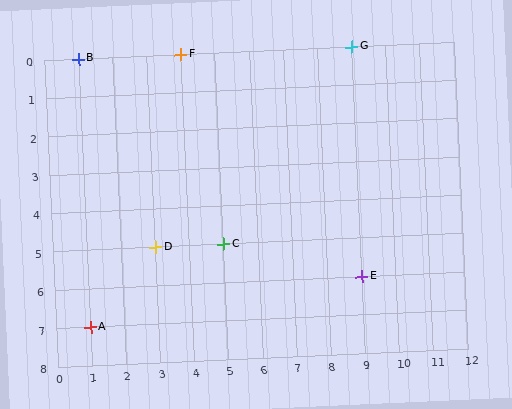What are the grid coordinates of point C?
Point C is at grid coordinates (5, 5).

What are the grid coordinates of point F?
Point F is at grid coordinates (4, 0).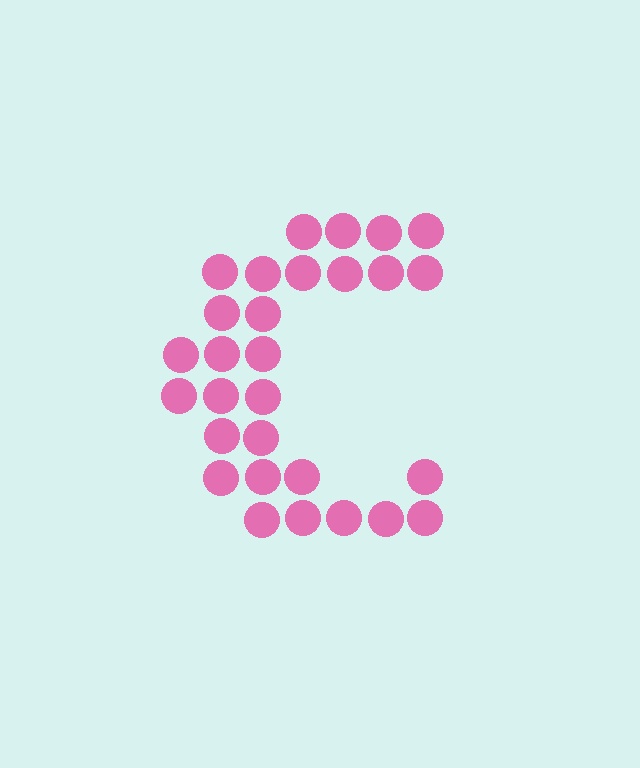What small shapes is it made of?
It is made of small circles.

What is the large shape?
The large shape is the letter C.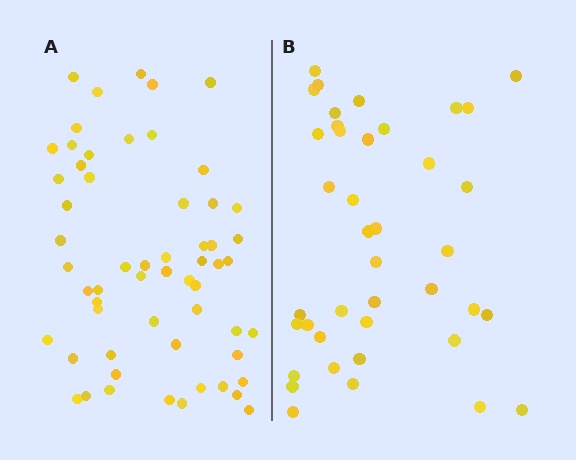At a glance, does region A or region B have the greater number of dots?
Region A (the left region) has more dots.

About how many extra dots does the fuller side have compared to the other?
Region A has approximately 20 more dots than region B.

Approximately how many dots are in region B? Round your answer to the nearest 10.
About 40 dots.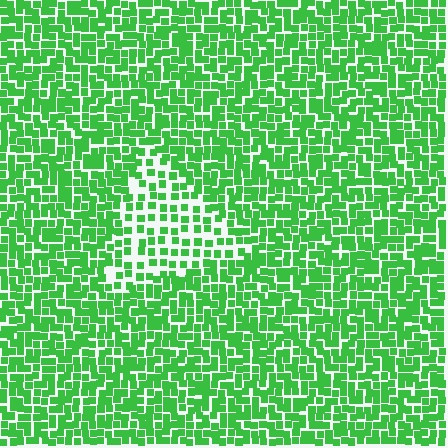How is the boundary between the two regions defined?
The boundary is defined by a change in element density (approximately 1.9x ratio). All elements are the same color, size, and shape.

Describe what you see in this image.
The image contains small green elements arranged at two different densities. A triangle-shaped region is visible where the elements are less densely packed than the surrounding area.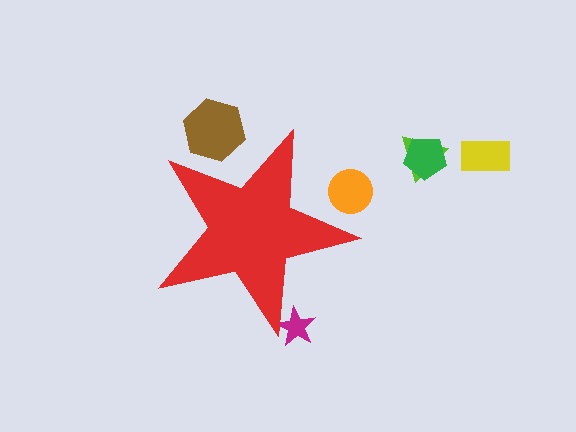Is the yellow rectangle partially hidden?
No, the yellow rectangle is fully visible.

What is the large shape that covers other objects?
A red star.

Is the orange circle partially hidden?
Yes, the orange circle is partially hidden behind the red star.